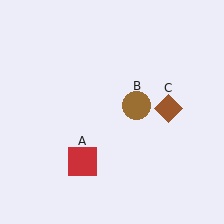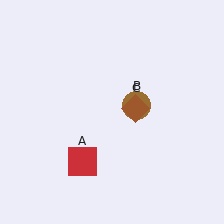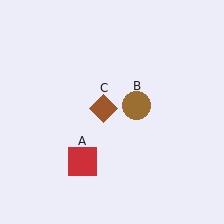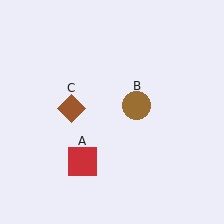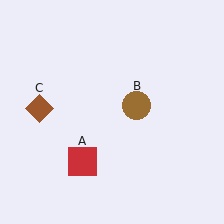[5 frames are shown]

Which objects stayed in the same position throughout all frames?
Red square (object A) and brown circle (object B) remained stationary.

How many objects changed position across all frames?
1 object changed position: brown diamond (object C).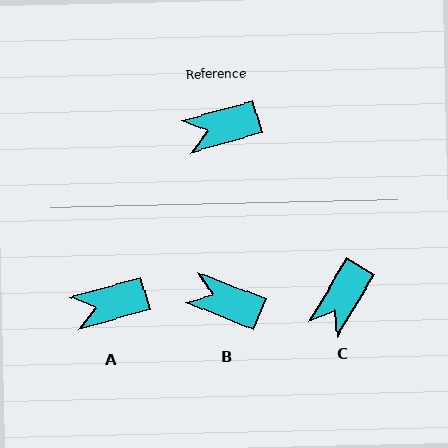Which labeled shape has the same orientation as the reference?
A.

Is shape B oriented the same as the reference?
No, it is off by about 37 degrees.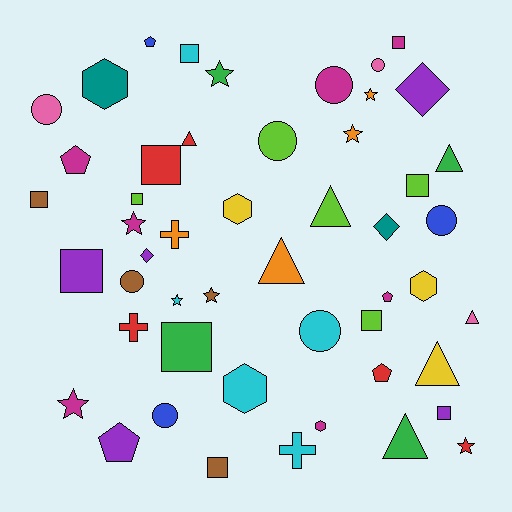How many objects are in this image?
There are 50 objects.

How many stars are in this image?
There are 8 stars.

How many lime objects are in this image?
There are 5 lime objects.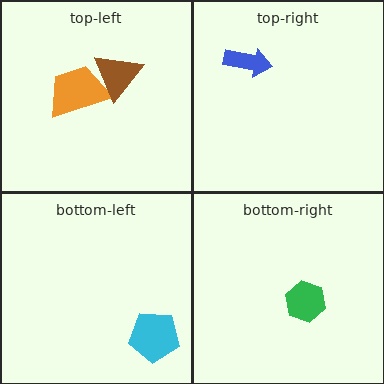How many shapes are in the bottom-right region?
1.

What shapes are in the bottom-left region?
The cyan pentagon.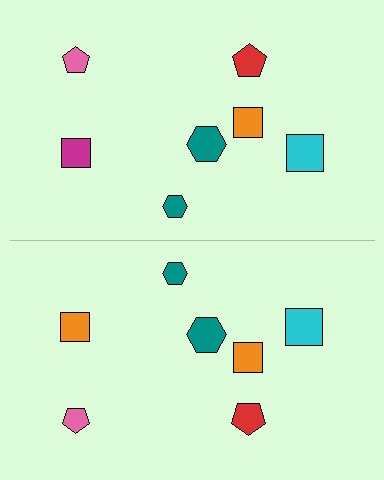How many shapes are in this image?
There are 14 shapes in this image.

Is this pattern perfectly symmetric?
No, the pattern is not perfectly symmetric. The orange square on the bottom side breaks the symmetry — its mirror counterpart is magenta.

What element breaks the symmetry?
The orange square on the bottom side breaks the symmetry — its mirror counterpart is magenta.